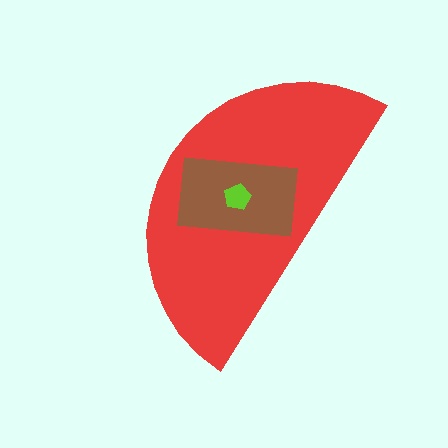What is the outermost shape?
The red semicircle.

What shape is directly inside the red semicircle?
The brown rectangle.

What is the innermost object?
The lime pentagon.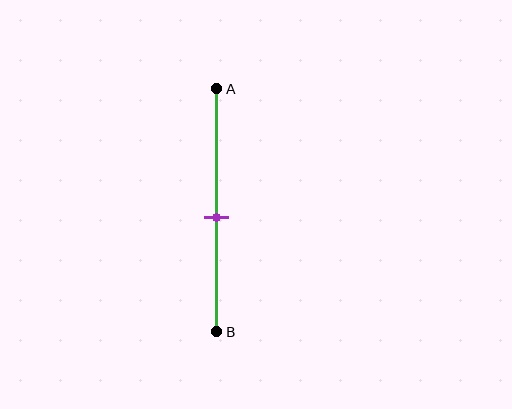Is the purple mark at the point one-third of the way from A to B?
No, the mark is at about 55% from A, not at the 33% one-third point.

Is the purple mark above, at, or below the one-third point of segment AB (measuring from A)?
The purple mark is below the one-third point of segment AB.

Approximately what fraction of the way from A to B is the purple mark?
The purple mark is approximately 55% of the way from A to B.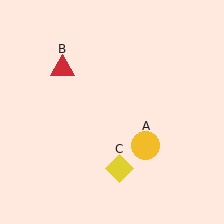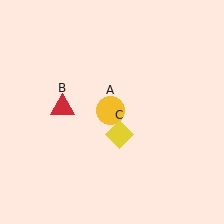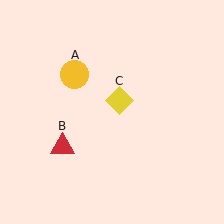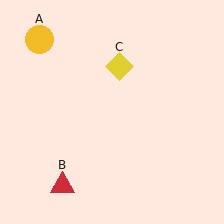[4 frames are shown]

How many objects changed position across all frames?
3 objects changed position: yellow circle (object A), red triangle (object B), yellow diamond (object C).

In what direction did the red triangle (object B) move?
The red triangle (object B) moved down.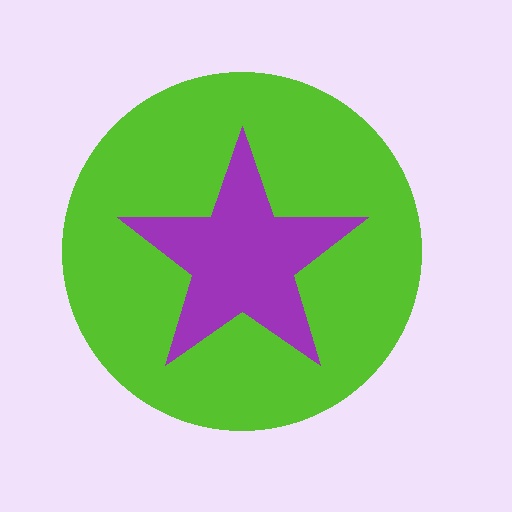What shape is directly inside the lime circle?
The purple star.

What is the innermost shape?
The purple star.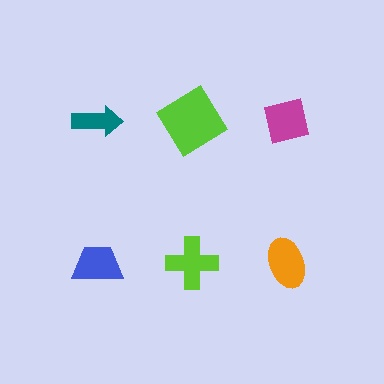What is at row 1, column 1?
A teal arrow.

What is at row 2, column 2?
A lime cross.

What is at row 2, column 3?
An orange ellipse.